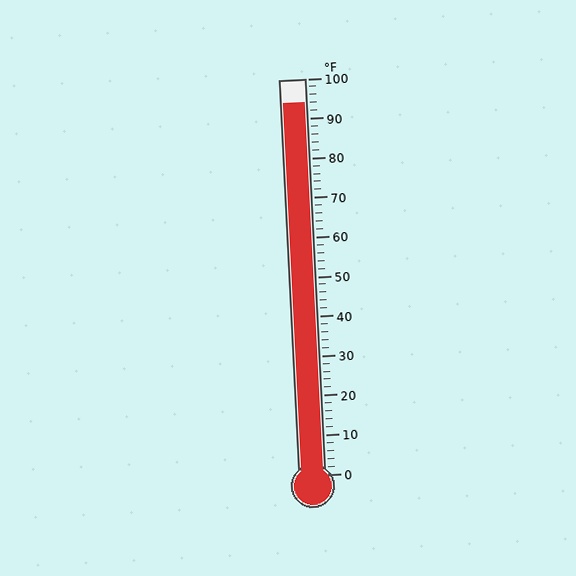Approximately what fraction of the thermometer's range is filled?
The thermometer is filled to approximately 95% of its range.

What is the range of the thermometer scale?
The thermometer scale ranges from 0°F to 100°F.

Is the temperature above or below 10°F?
The temperature is above 10°F.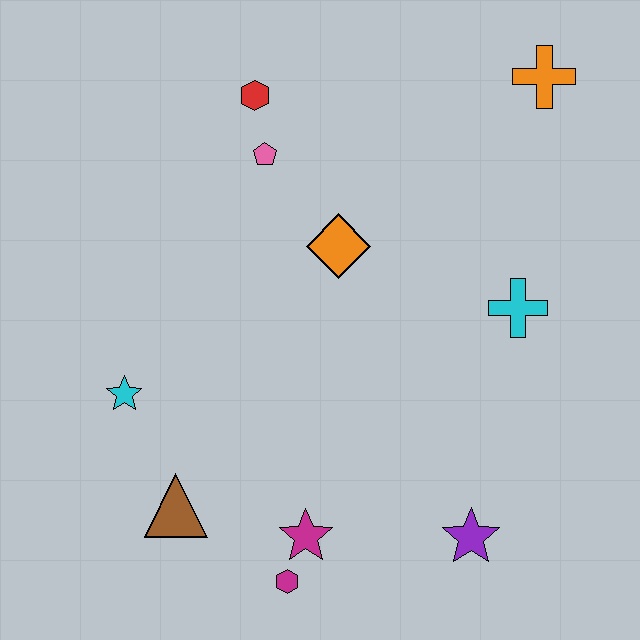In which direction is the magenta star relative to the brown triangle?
The magenta star is to the right of the brown triangle.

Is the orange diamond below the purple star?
No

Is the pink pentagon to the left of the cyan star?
No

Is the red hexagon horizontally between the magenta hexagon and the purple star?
No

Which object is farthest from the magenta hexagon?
The orange cross is farthest from the magenta hexagon.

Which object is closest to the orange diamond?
The pink pentagon is closest to the orange diamond.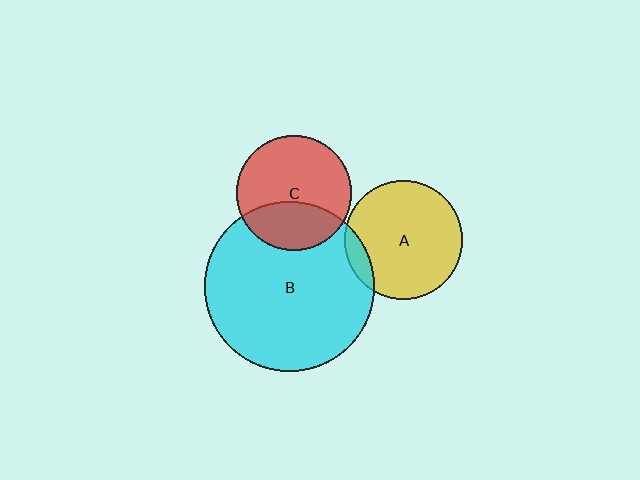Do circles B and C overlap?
Yes.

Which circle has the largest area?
Circle B (cyan).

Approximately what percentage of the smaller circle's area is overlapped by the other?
Approximately 35%.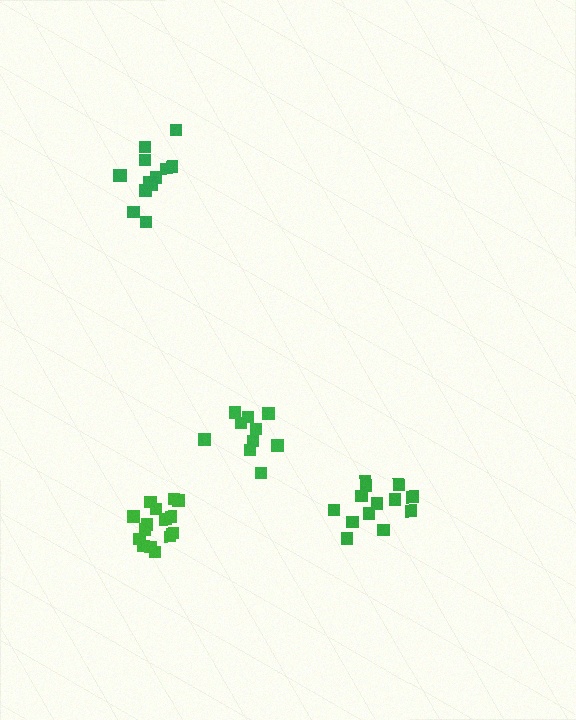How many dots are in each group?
Group 1: 13 dots, Group 2: 10 dots, Group 3: 13 dots, Group 4: 15 dots (51 total).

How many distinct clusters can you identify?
There are 4 distinct clusters.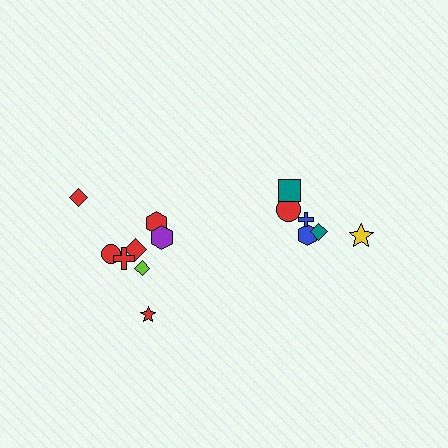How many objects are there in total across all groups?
There are 14 objects.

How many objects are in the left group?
There are 8 objects.